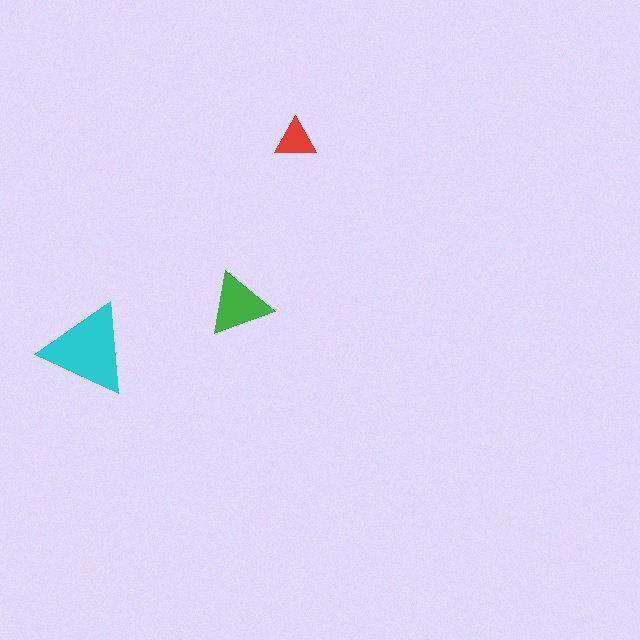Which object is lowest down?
The cyan triangle is bottommost.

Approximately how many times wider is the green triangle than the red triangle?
About 1.5 times wider.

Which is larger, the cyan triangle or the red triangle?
The cyan one.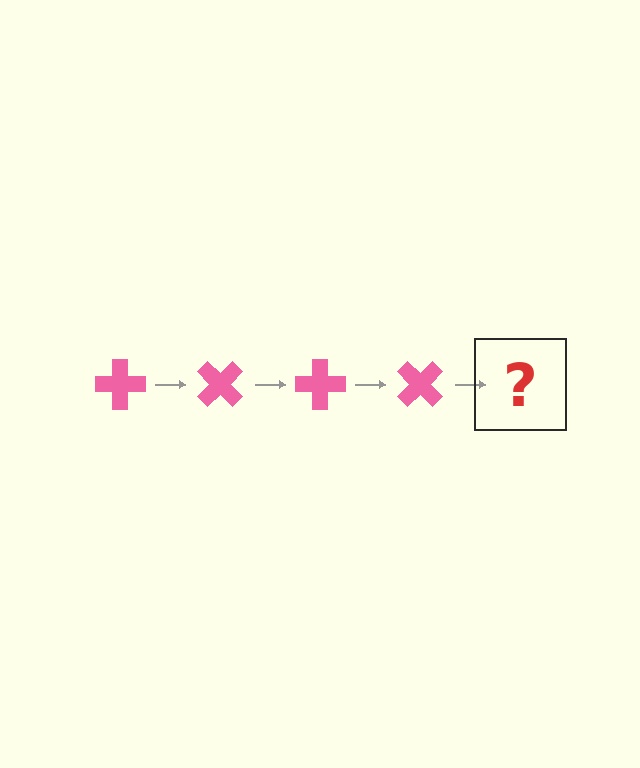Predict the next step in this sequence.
The next step is a pink cross rotated 180 degrees.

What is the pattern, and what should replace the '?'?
The pattern is that the cross rotates 45 degrees each step. The '?' should be a pink cross rotated 180 degrees.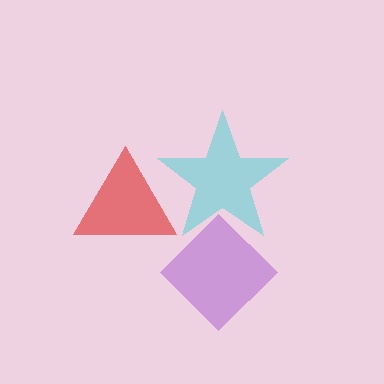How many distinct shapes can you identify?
There are 3 distinct shapes: a cyan star, a purple diamond, a red triangle.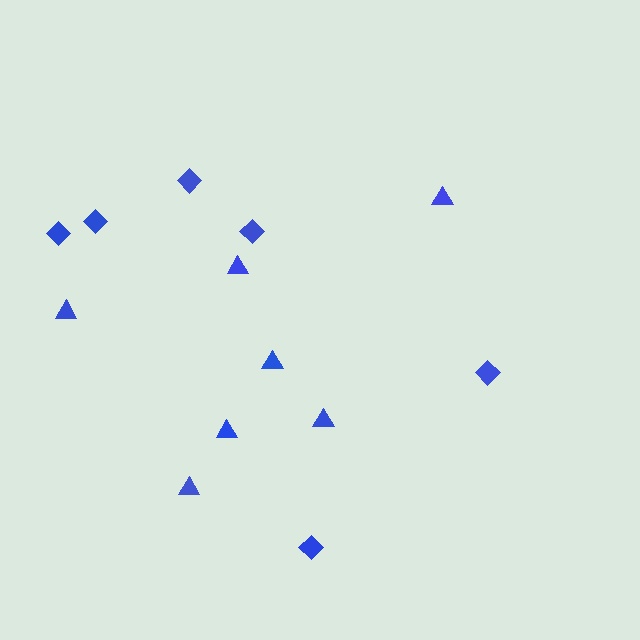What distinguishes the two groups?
There are 2 groups: one group of diamonds (6) and one group of triangles (7).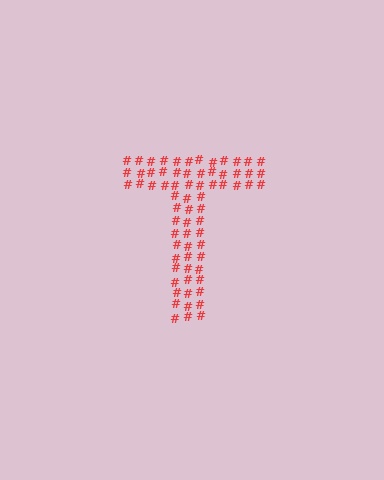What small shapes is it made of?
It is made of small hash symbols.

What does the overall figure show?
The overall figure shows the letter T.